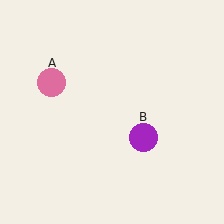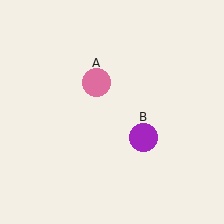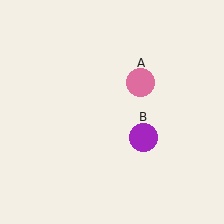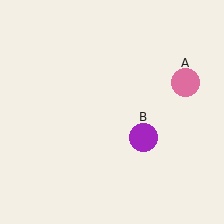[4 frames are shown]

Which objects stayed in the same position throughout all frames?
Purple circle (object B) remained stationary.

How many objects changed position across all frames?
1 object changed position: pink circle (object A).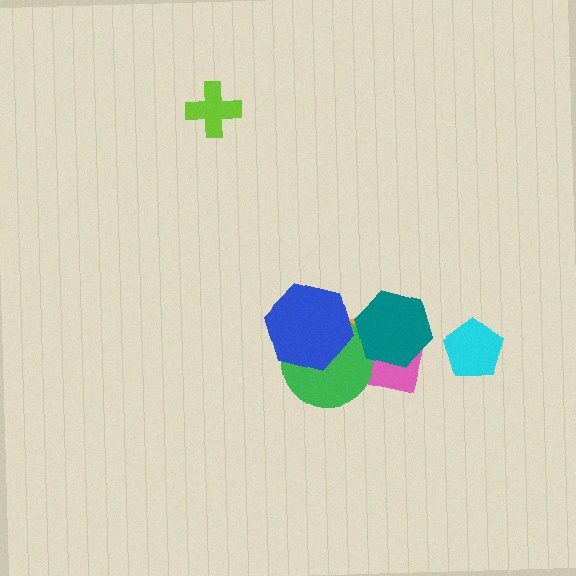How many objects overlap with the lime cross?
0 objects overlap with the lime cross.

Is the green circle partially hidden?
Yes, it is partially covered by another shape.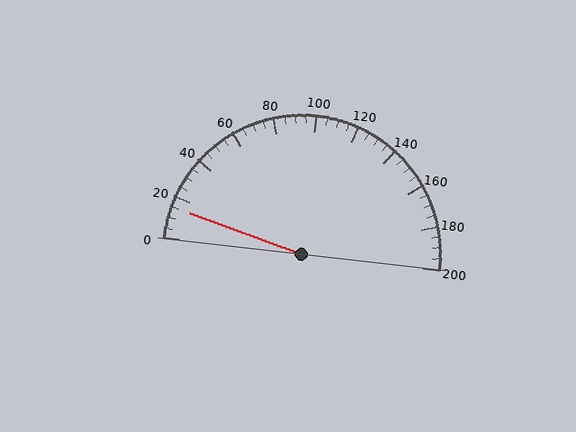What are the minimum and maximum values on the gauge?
The gauge ranges from 0 to 200.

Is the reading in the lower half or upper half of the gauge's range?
The reading is in the lower half of the range (0 to 200).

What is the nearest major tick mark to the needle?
The nearest major tick mark is 20.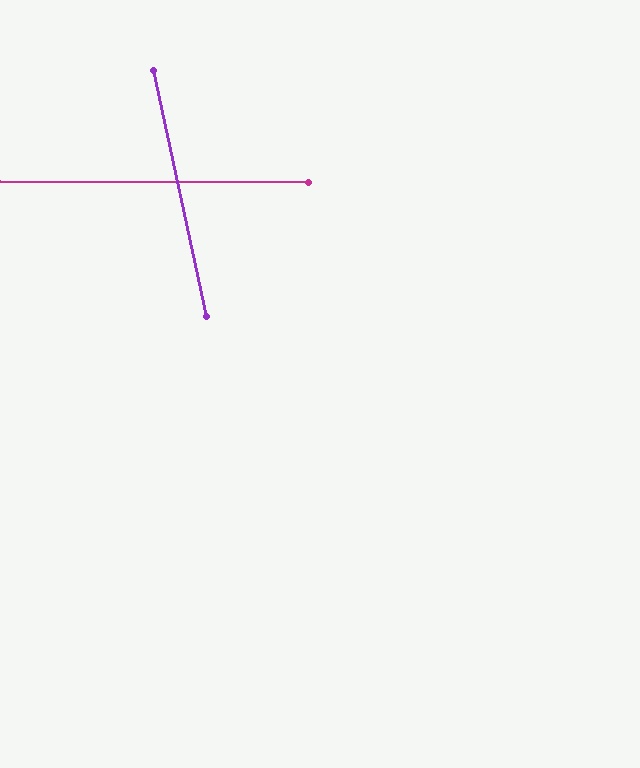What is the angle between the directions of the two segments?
Approximately 78 degrees.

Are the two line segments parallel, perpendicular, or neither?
Neither parallel nor perpendicular — they differ by about 78°.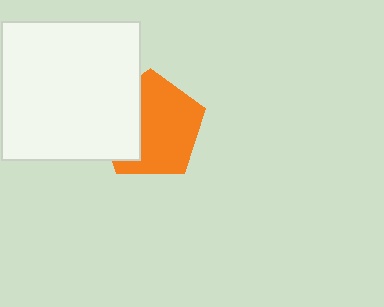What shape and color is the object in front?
The object in front is a white square.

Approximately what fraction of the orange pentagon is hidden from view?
Roughly 35% of the orange pentagon is hidden behind the white square.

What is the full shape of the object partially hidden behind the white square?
The partially hidden object is an orange pentagon.